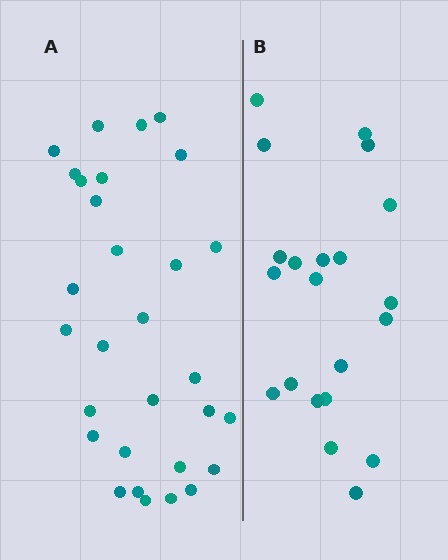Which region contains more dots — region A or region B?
Region A (the left region) has more dots.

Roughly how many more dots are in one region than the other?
Region A has roughly 8 or so more dots than region B.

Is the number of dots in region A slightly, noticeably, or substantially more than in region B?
Region A has noticeably more, but not dramatically so. The ratio is roughly 1.4 to 1.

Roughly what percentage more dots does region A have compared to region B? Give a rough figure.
About 45% more.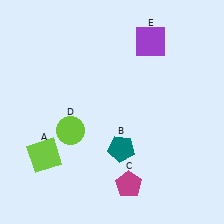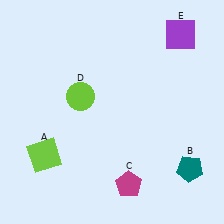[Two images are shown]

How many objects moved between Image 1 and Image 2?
3 objects moved between the two images.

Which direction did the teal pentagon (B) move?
The teal pentagon (B) moved right.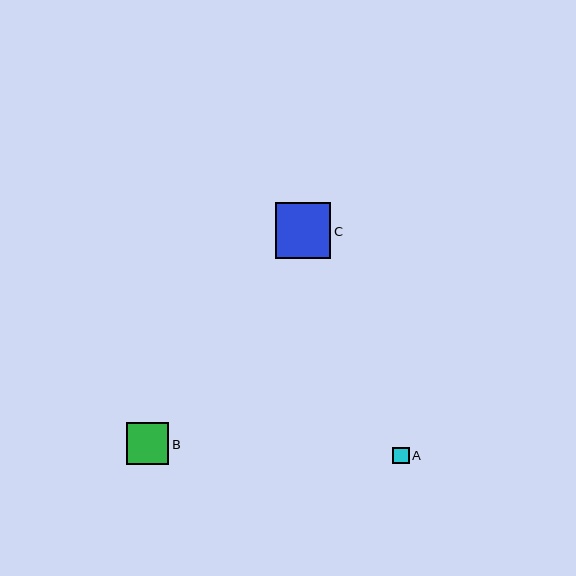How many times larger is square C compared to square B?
Square C is approximately 1.3 times the size of square B.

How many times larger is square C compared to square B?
Square C is approximately 1.3 times the size of square B.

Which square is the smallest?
Square A is the smallest with a size of approximately 17 pixels.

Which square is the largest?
Square C is the largest with a size of approximately 56 pixels.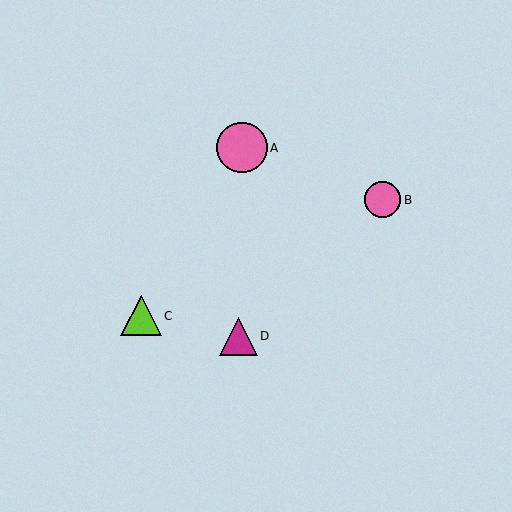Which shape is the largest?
The pink circle (labeled A) is the largest.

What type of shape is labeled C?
Shape C is a lime triangle.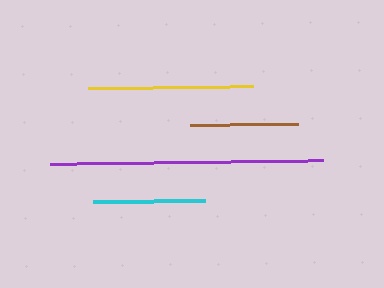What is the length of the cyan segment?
The cyan segment is approximately 112 pixels long.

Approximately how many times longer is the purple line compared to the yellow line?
The purple line is approximately 1.7 times the length of the yellow line.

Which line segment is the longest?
The purple line is the longest at approximately 273 pixels.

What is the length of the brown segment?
The brown segment is approximately 108 pixels long.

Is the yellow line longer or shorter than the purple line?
The purple line is longer than the yellow line.